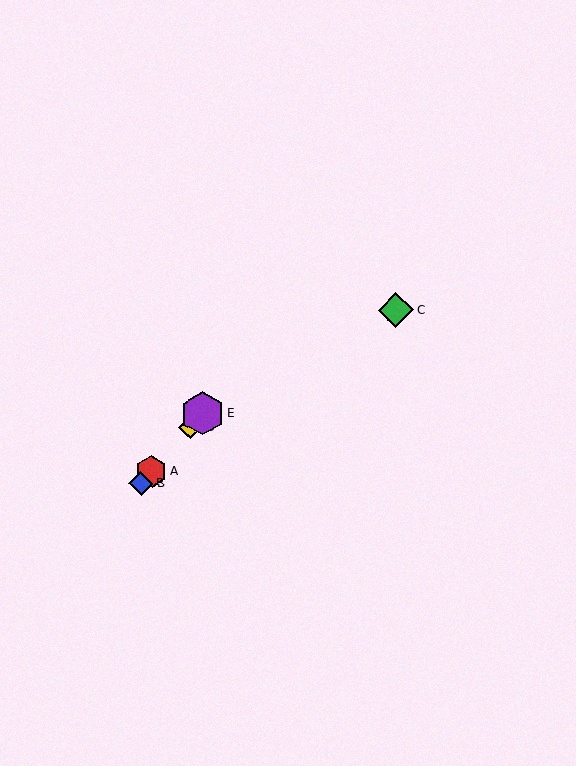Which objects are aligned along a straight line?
Objects A, B, D, E are aligned along a straight line.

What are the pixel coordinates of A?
Object A is at (152, 471).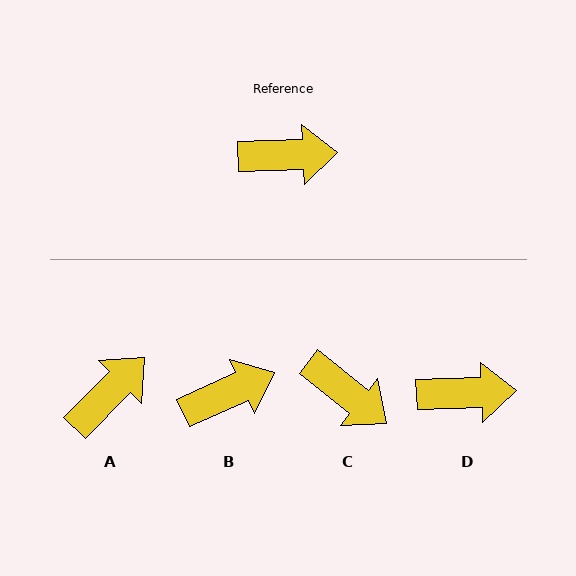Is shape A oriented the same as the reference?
No, it is off by about 43 degrees.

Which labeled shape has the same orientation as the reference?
D.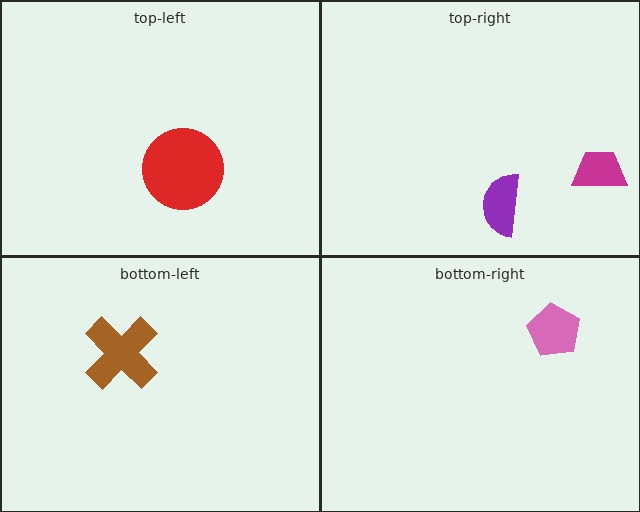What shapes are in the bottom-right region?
The pink pentagon.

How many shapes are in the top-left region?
1.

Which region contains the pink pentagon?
The bottom-right region.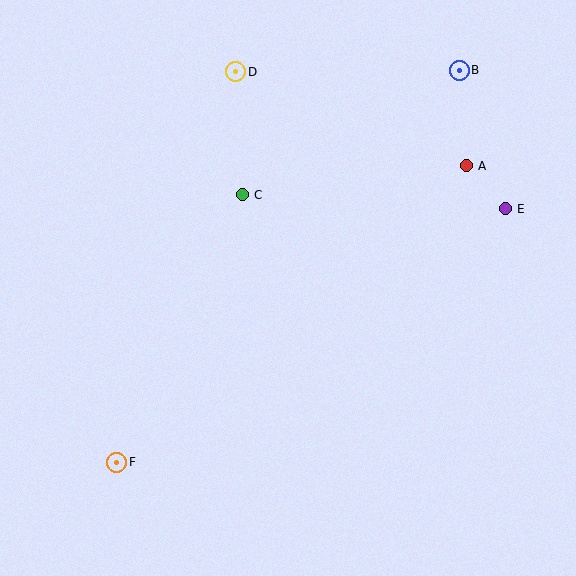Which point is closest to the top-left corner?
Point D is closest to the top-left corner.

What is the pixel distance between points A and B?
The distance between A and B is 96 pixels.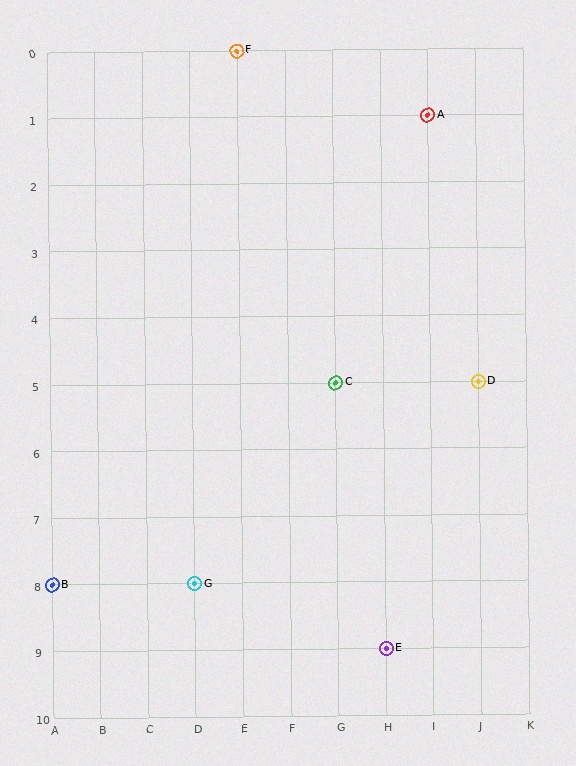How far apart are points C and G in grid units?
Points C and G are 3 columns and 3 rows apart (about 4.2 grid units diagonally).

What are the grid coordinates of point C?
Point C is at grid coordinates (G, 5).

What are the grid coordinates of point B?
Point B is at grid coordinates (A, 8).